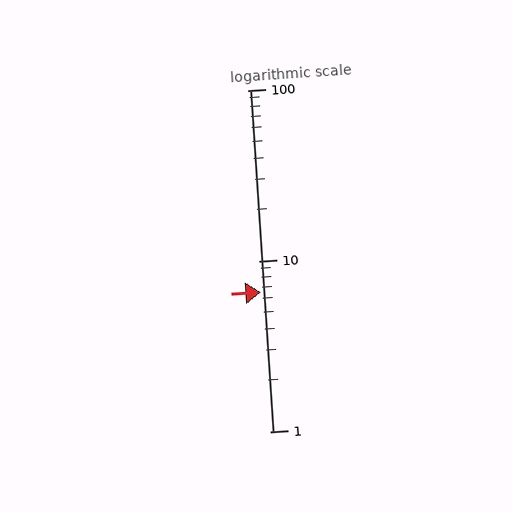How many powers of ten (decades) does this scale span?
The scale spans 2 decades, from 1 to 100.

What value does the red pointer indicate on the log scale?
The pointer indicates approximately 6.5.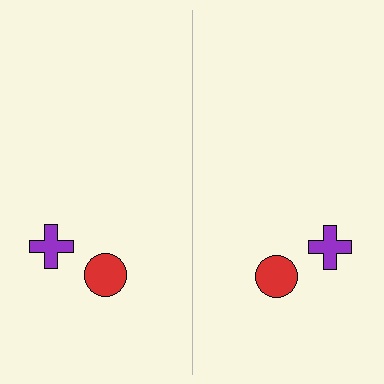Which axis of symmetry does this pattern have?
The pattern has a vertical axis of symmetry running through the center of the image.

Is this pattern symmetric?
Yes, this pattern has bilateral (reflection) symmetry.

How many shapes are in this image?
There are 4 shapes in this image.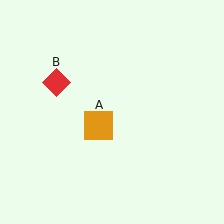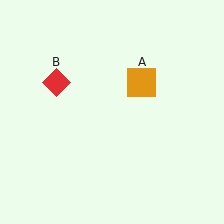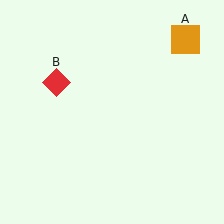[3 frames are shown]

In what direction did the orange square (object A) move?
The orange square (object A) moved up and to the right.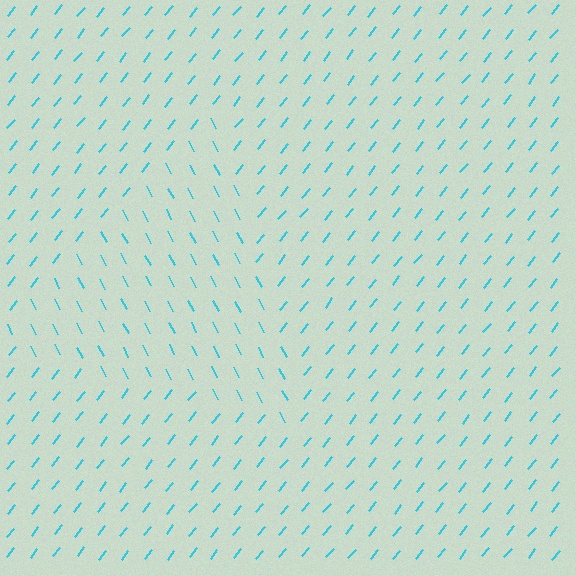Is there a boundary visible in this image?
Yes, there is a texture boundary formed by a change in line orientation.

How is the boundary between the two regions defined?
The boundary is defined purely by a change in line orientation (approximately 66 degrees difference). All lines are the same color and thickness.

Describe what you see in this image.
The image is filled with small cyan line segments. A triangle region in the image has lines oriented differently from the surrounding lines, creating a visible texture boundary.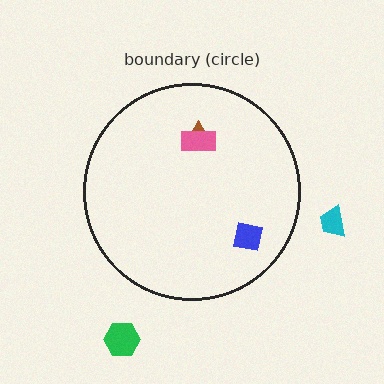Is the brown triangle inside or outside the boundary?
Inside.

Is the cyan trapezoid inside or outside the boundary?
Outside.